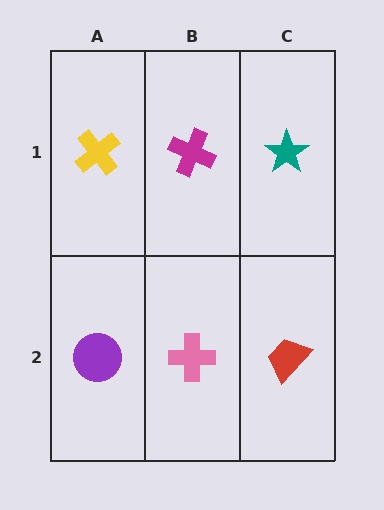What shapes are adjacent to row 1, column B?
A pink cross (row 2, column B), a yellow cross (row 1, column A), a teal star (row 1, column C).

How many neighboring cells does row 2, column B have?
3.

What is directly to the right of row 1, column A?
A magenta cross.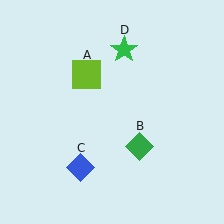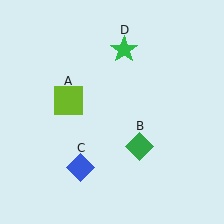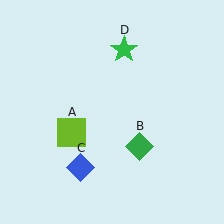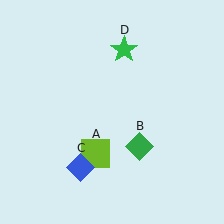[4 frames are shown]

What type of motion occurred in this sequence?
The lime square (object A) rotated counterclockwise around the center of the scene.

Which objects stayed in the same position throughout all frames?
Green diamond (object B) and blue diamond (object C) and green star (object D) remained stationary.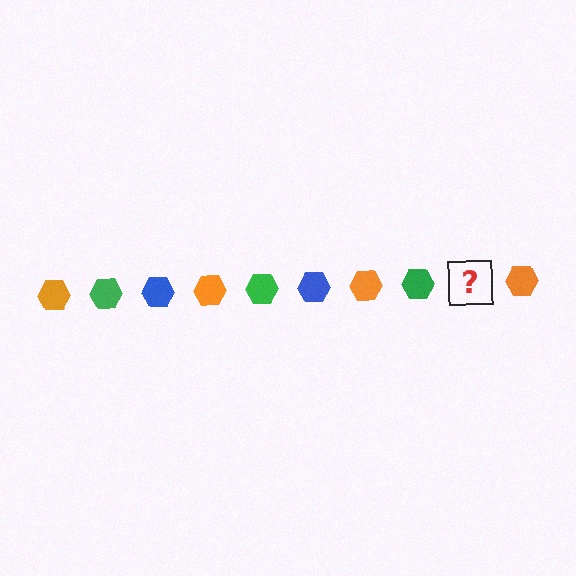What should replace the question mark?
The question mark should be replaced with a blue hexagon.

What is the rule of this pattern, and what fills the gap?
The rule is that the pattern cycles through orange, green, blue hexagons. The gap should be filled with a blue hexagon.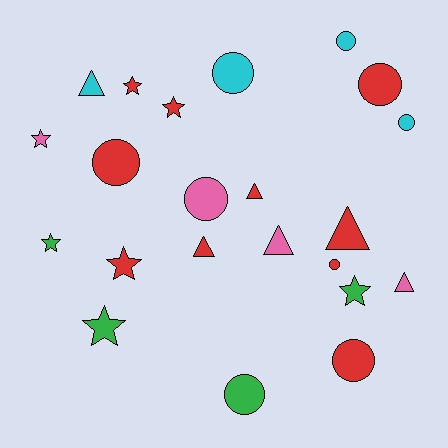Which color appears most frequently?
Red, with 10 objects.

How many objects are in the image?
There are 22 objects.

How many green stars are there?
There are 3 green stars.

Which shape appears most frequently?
Circle, with 9 objects.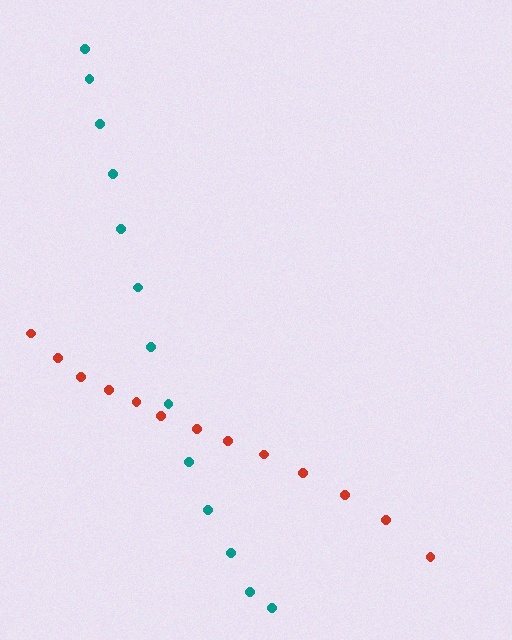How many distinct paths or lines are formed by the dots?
There are 2 distinct paths.